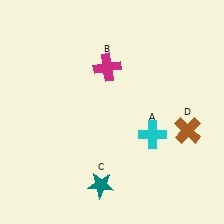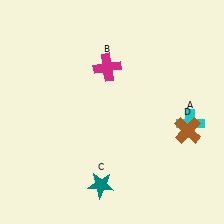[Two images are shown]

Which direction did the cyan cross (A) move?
The cyan cross (A) moved right.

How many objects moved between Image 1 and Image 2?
1 object moved between the two images.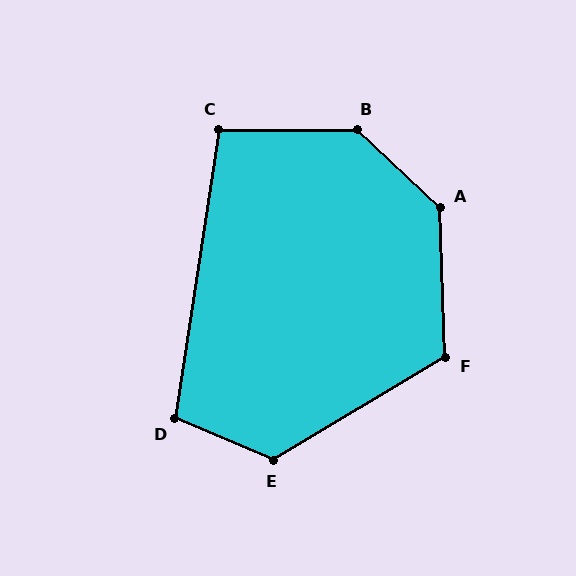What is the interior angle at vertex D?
Approximately 104 degrees (obtuse).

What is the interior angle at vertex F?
Approximately 119 degrees (obtuse).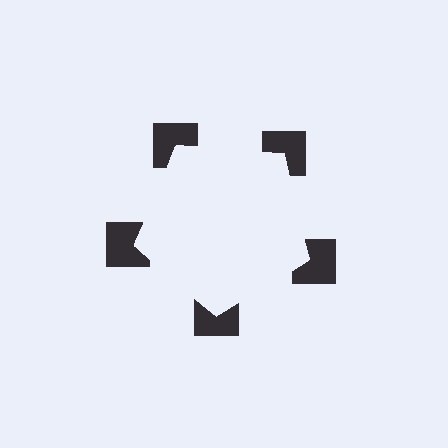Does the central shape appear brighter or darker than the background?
It typically appears slightly brighter than the background, even though no actual brightness change is drawn.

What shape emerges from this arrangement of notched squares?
An illusory pentagon — its edges are inferred from the aligned wedge cuts in the notched squares, not physically drawn.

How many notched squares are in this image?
There are 5 — one at each vertex of the illusory pentagon.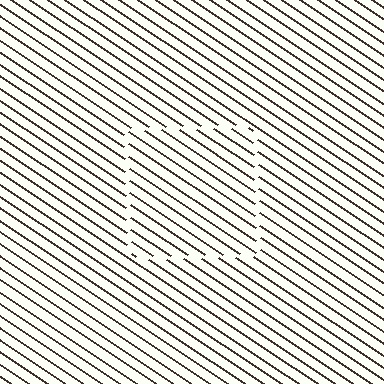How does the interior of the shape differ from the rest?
The interior of the shape contains the same grating, shifted by half a period — the contour is defined by the phase discontinuity where line-ends from the inner and outer gratings abut.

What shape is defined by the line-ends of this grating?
An illusory square. The interior of the shape contains the same grating, shifted by half a period — the contour is defined by the phase discontinuity where line-ends from the inner and outer gratings abut.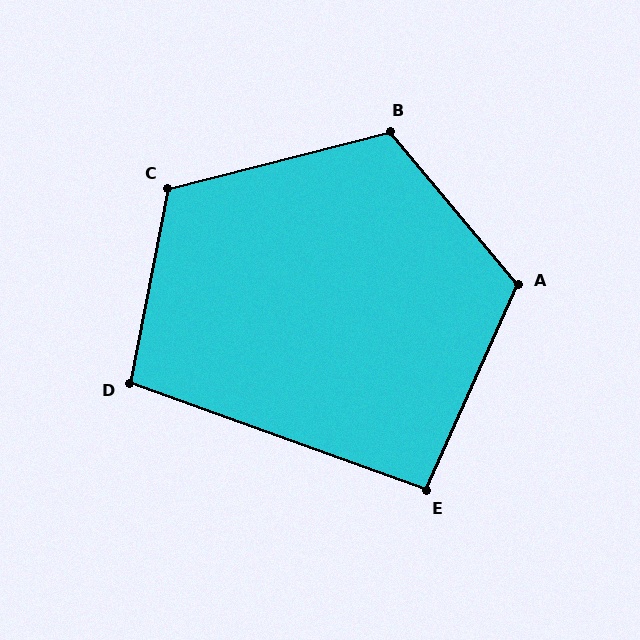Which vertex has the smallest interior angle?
E, at approximately 94 degrees.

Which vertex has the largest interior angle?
A, at approximately 116 degrees.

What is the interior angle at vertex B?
Approximately 115 degrees (obtuse).